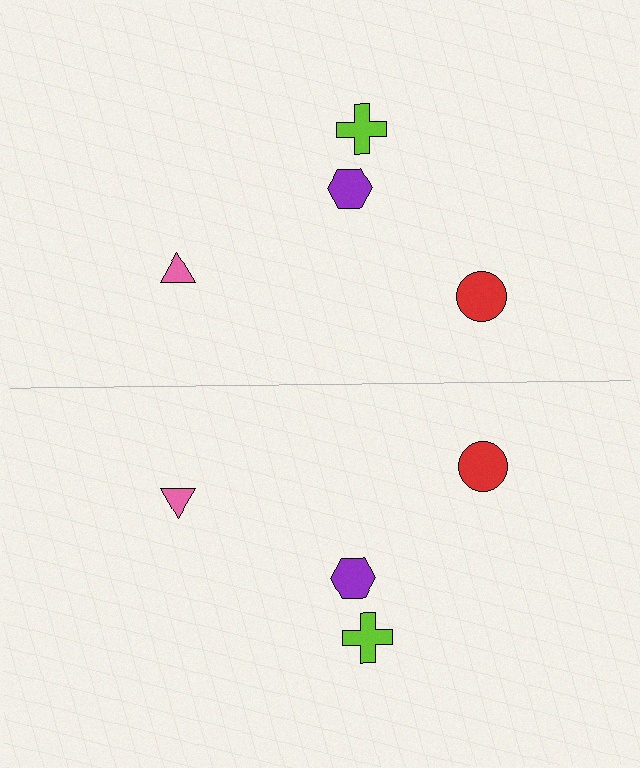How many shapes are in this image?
There are 8 shapes in this image.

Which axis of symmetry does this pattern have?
The pattern has a horizontal axis of symmetry running through the center of the image.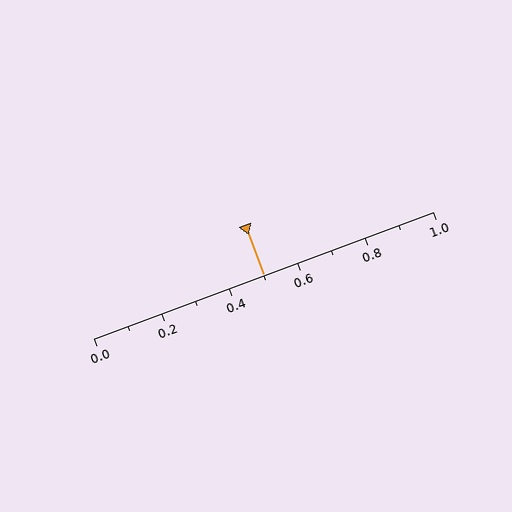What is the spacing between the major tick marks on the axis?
The major ticks are spaced 0.2 apart.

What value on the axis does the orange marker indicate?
The marker indicates approximately 0.5.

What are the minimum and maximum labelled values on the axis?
The axis runs from 0.0 to 1.0.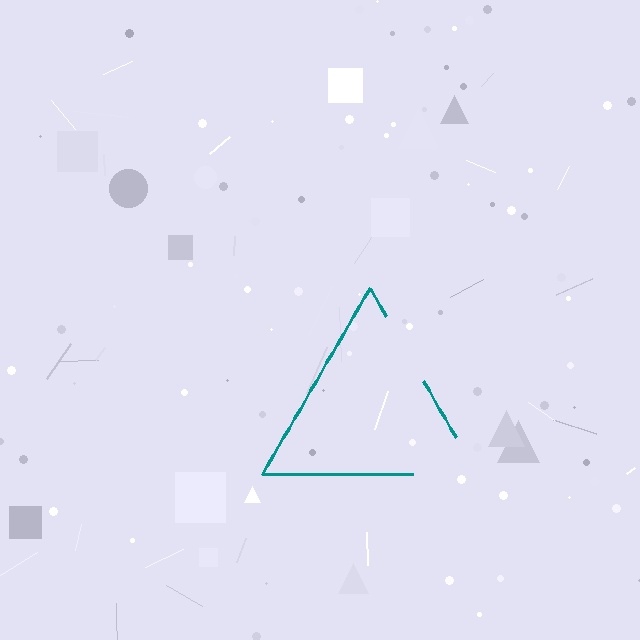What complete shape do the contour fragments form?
The contour fragments form a triangle.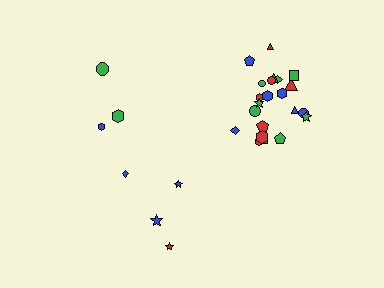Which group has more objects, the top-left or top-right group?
The top-right group.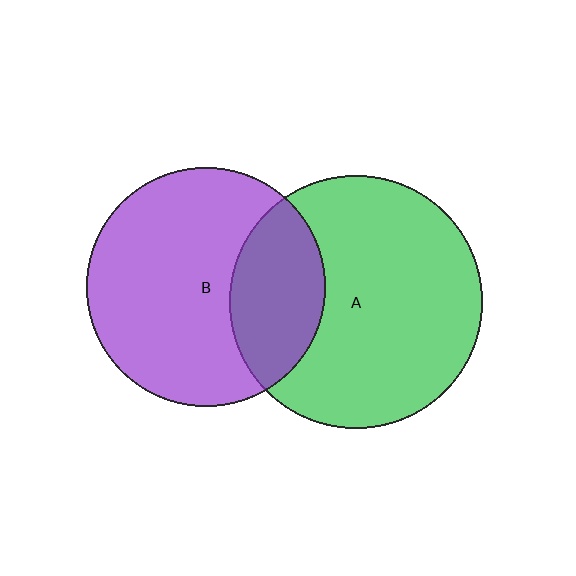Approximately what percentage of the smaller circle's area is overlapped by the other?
Approximately 30%.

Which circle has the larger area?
Circle A (green).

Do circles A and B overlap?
Yes.